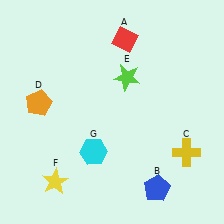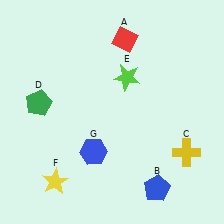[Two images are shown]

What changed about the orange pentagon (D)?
In Image 1, D is orange. In Image 2, it changed to green.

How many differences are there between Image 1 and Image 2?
There are 2 differences between the two images.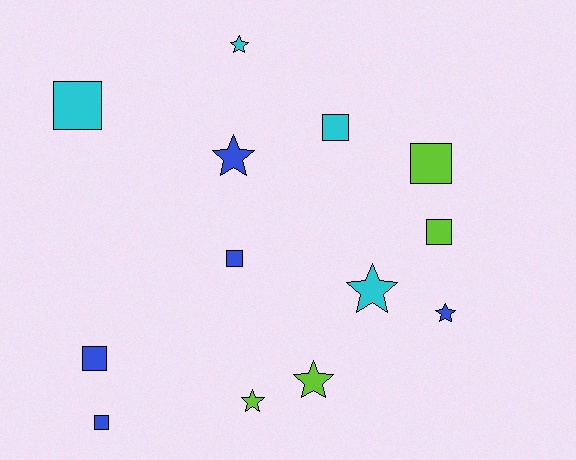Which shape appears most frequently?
Square, with 7 objects.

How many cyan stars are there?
There are 2 cyan stars.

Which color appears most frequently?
Blue, with 5 objects.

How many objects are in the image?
There are 13 objects.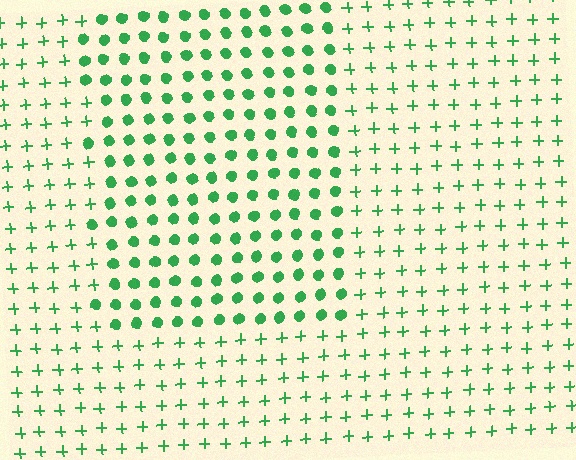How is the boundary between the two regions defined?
The boundary is defined by a change in element shape: circles inside vs. plus signs outside. All elements share the same color and spacing.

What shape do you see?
I see a rectangle.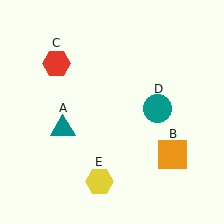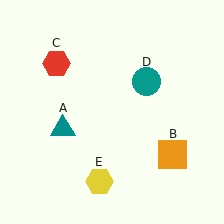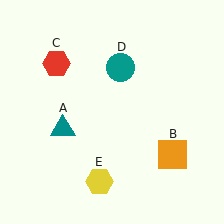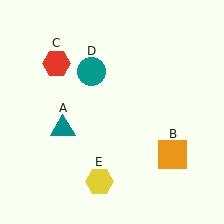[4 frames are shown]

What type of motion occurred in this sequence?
The teal circle (object D) rotated counterclockwise around the center of the scene.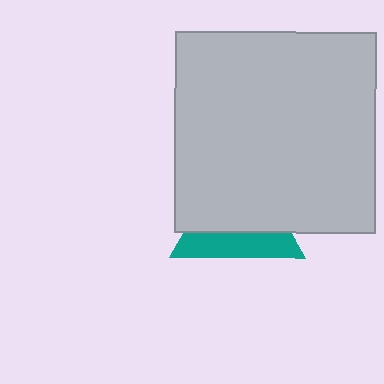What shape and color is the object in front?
The object in front is a light gray square.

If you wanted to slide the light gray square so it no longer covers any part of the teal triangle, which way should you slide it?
Slide it up — that is the most direct way to separate the two shapes.